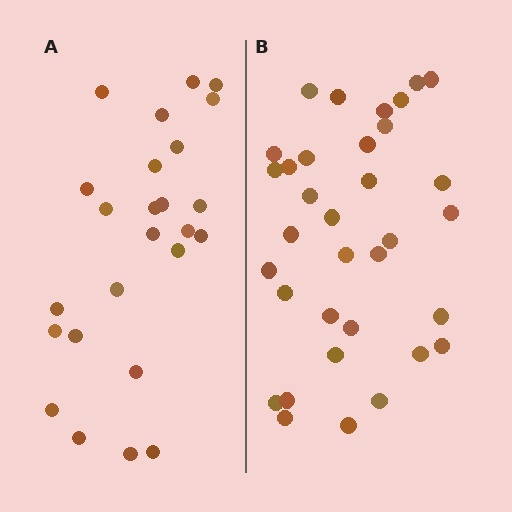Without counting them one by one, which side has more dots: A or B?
Region B (the right region) has more dots.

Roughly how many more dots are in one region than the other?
Region B has roughly 8 or so more dots than region A.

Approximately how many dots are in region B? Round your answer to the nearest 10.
About 30 dots. (The exact count is 34, which rounds to 30.)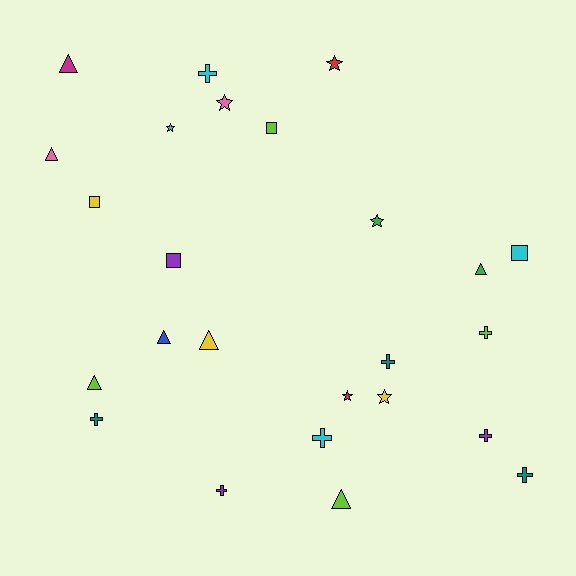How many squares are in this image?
There are 4 squares.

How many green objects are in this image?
There are 2 green objects.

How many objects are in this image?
There are 25 objects.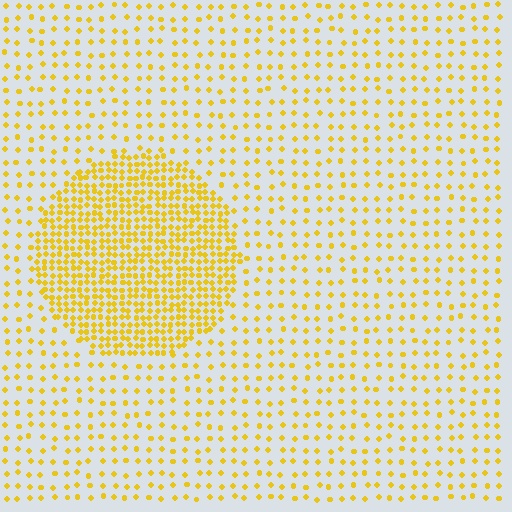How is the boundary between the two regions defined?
The boundary is defined by a change in element density (approximately 3.0x ratio). All elements are the same color, size, and shape.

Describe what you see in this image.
The image contains small yellow elements arranged at two different densities. A circle-shaped region is visible where the elements are more densely packed than the surrounding area.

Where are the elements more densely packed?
The elements are more densely packed inside the circle boundary.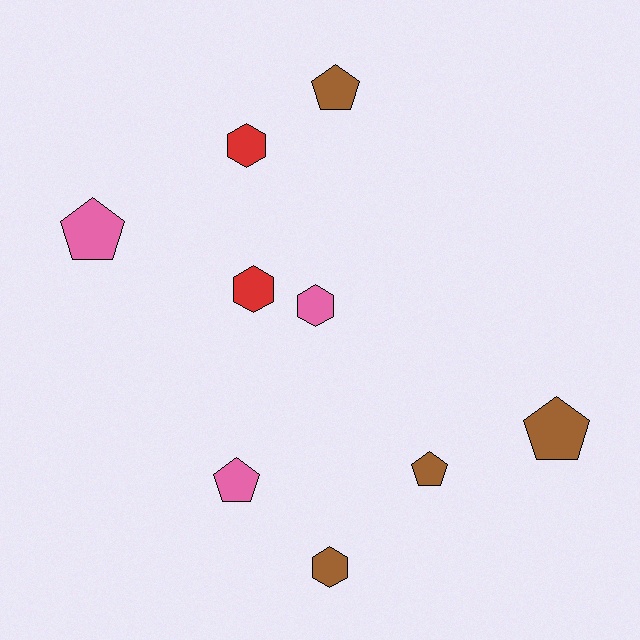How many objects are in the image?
There are 9 objects.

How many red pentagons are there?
There are no red pentagons.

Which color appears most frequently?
Brown, with 4 objects.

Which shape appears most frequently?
Pentagon, with 5 objects.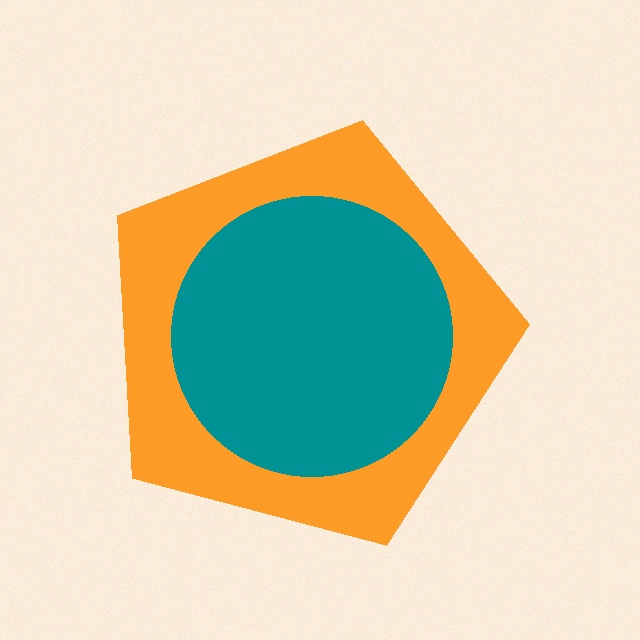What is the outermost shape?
The orange pentagon.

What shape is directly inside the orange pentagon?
The teal circle.